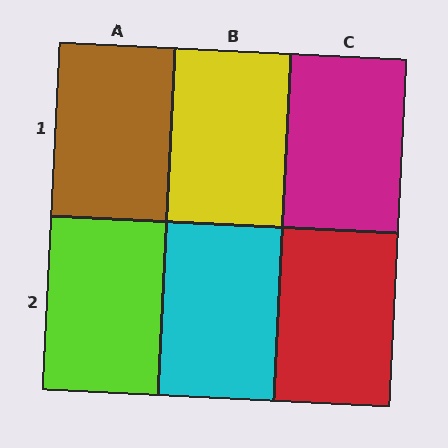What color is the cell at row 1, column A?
Brown.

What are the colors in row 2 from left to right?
Lime, cyan, red.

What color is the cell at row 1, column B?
Yellow.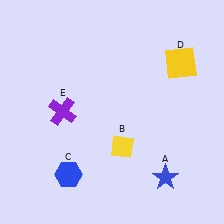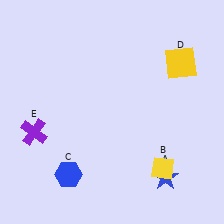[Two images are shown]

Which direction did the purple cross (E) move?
The purple cross (E) moved left.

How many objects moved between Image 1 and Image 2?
2 objects moved between the two images.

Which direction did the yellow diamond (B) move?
The yellow diamond (B) moved right.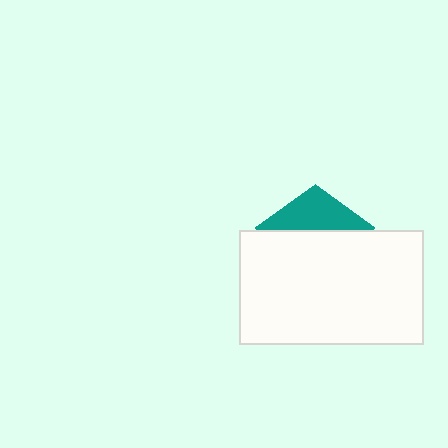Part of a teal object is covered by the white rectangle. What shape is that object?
It is a pentagon.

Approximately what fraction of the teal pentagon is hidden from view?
Roughly 70% of the teal pentagon is hidden behind the white rectangle.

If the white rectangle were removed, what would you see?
You would see the complete teal pentagon.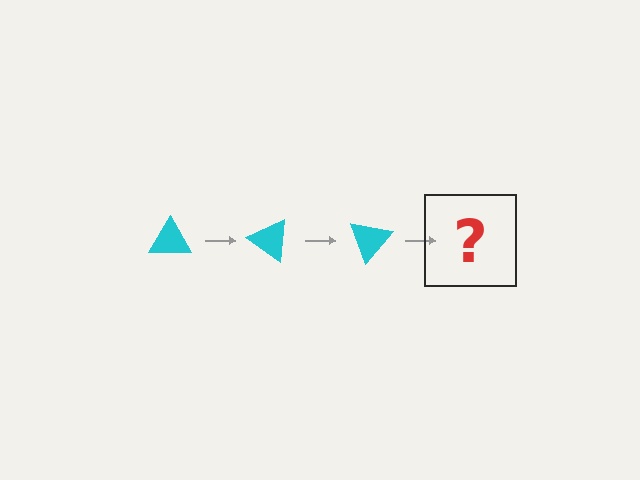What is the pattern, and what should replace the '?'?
The pattern is that the triangle rotates 35 degrees each step. The '?' should be a cyan triangle rotated 105 degrees.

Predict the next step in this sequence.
The next step is a cyan triangle rotated 105 degrees.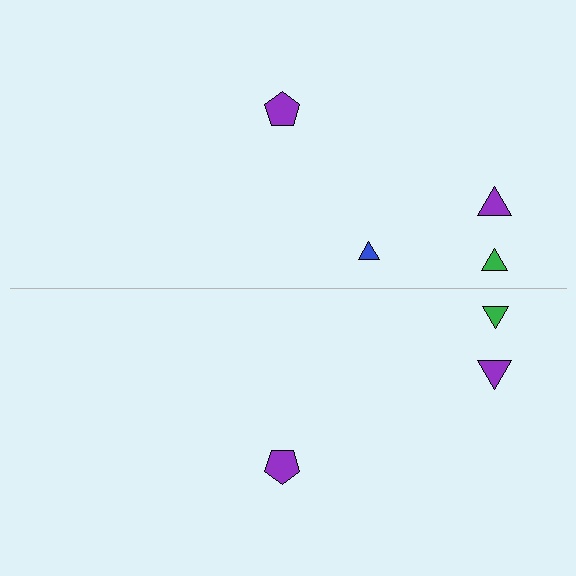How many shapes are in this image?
There are 7 shapes in this image.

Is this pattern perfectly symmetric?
No, the pattern is not perfectly symmetric. A blue triangle is missing from the bottom side.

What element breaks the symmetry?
A blue triangle is missing from the bottom side.